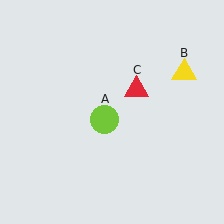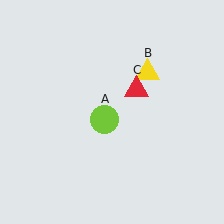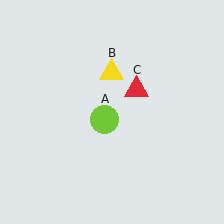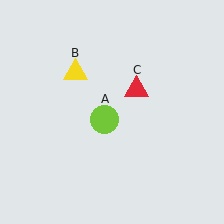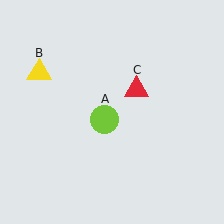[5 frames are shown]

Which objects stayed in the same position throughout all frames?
Lime circle (object A) and red triangle (object C) remained stationary.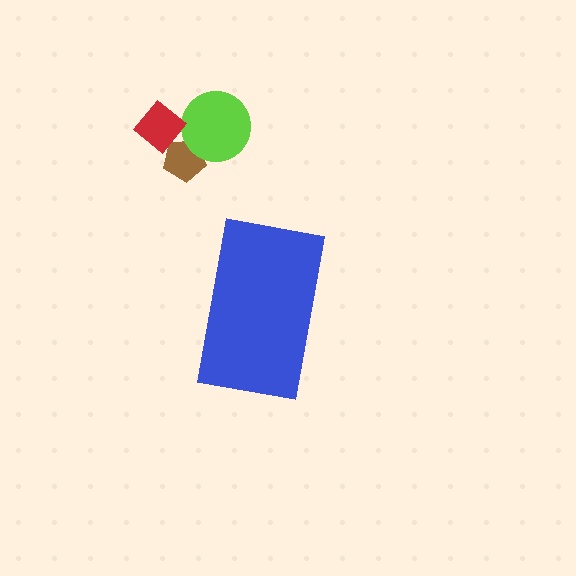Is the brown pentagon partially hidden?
No, the brown pentagon is fully visible.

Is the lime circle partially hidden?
No, the lime circle is fully visible.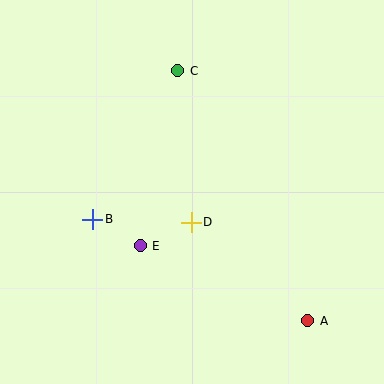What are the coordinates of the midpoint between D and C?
The midpoint between D and C is at (185, 147).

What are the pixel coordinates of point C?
Point C is at (178, 71).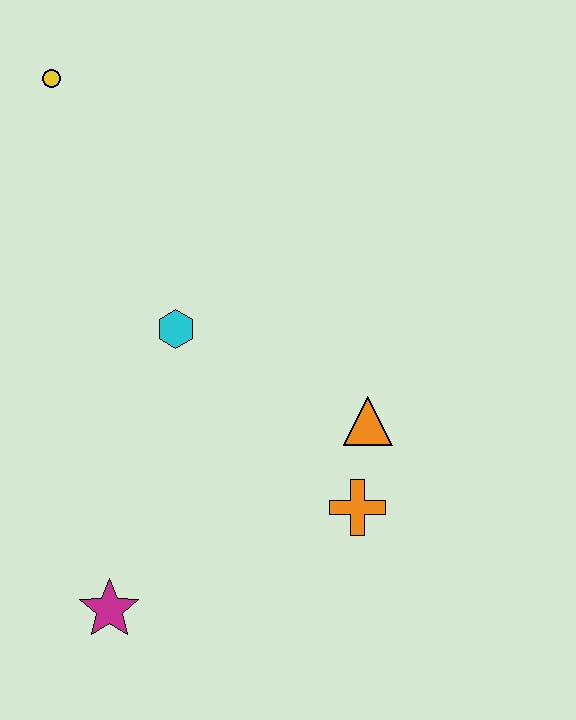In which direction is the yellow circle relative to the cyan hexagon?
The yellow circle is above the cyan hexagon.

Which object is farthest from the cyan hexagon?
The magenta star is farthest from the cyan hexagon.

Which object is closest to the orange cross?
The orange triangle is closest to the orange cross.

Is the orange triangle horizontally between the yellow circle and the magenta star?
No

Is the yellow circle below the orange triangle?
No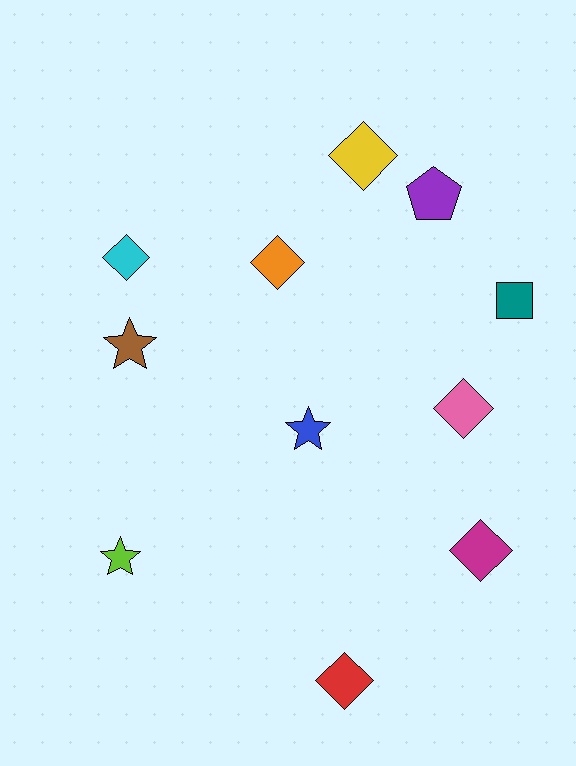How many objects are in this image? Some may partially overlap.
There are 11 objects.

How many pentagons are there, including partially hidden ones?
There is 1 pentagon.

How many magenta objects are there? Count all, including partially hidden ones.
There is 1 magenta object.